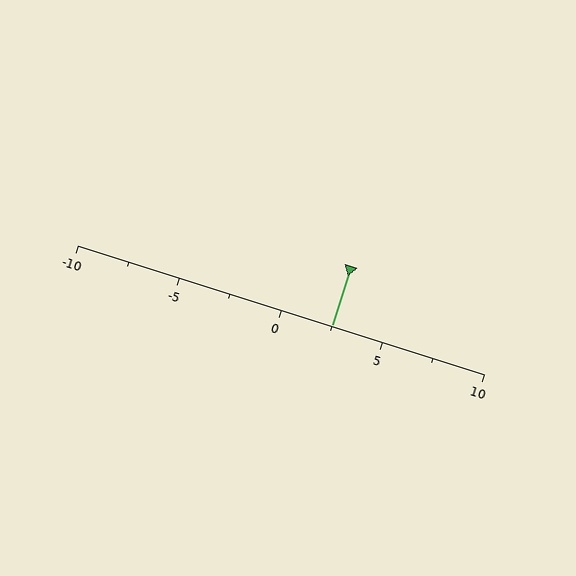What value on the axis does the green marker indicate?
The marker indicates approximately 2.5.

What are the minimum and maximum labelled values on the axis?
The axis runs from -10 to 10.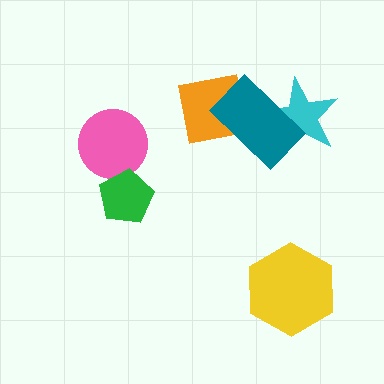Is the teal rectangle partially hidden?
No, no other shape covers it.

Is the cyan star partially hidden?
Yes, it is partially covered by another shape.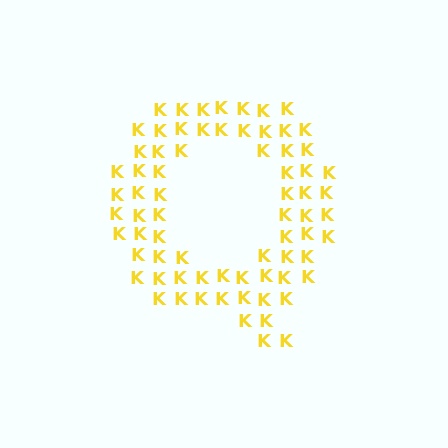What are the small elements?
The small elements are letter K's.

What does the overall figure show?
The overall figure shows the letter Q.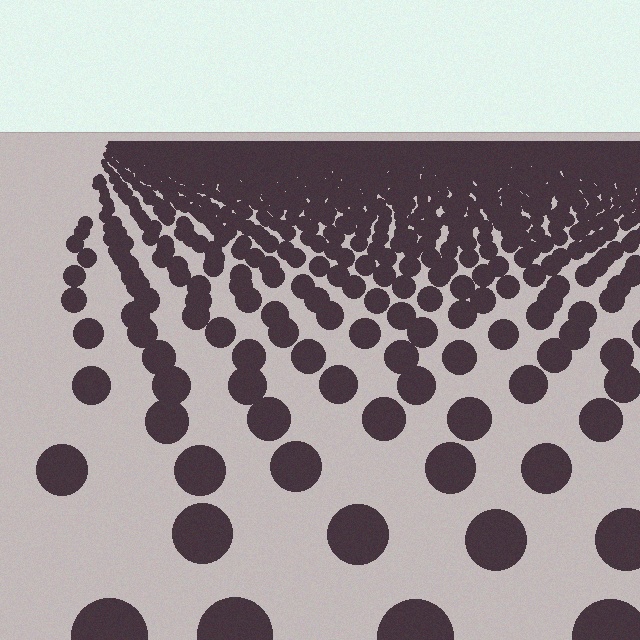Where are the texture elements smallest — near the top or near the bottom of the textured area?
Near the top.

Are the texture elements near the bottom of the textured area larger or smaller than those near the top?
Larger. Near the bottom, elements are closer to the viewer and appear at a bigger on-screen size.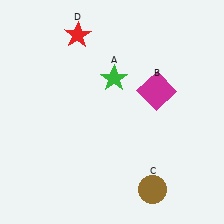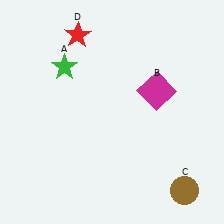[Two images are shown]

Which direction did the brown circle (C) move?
The brown circle (C) moved right.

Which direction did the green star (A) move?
The green star (A) moved left.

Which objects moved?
The objects that moved are: the green star (A), the brown circle (C).